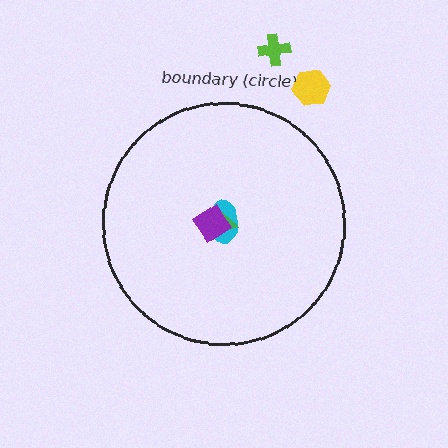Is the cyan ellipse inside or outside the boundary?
Inside.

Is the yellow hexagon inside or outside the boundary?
Outside.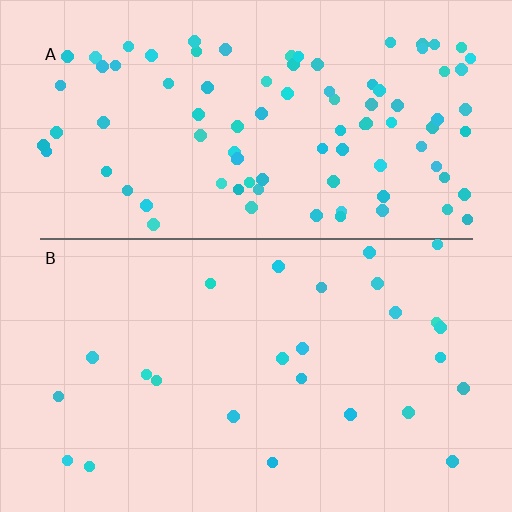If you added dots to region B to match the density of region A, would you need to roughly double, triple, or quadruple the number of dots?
Approximately quadruple.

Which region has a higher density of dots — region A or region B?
A (the top).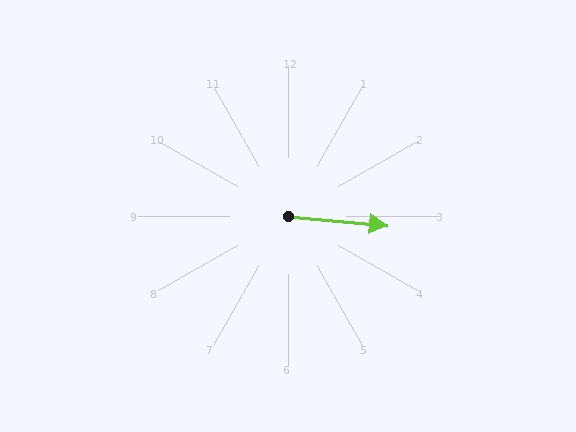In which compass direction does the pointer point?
East.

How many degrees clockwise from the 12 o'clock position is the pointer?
Approximately 95 degrees.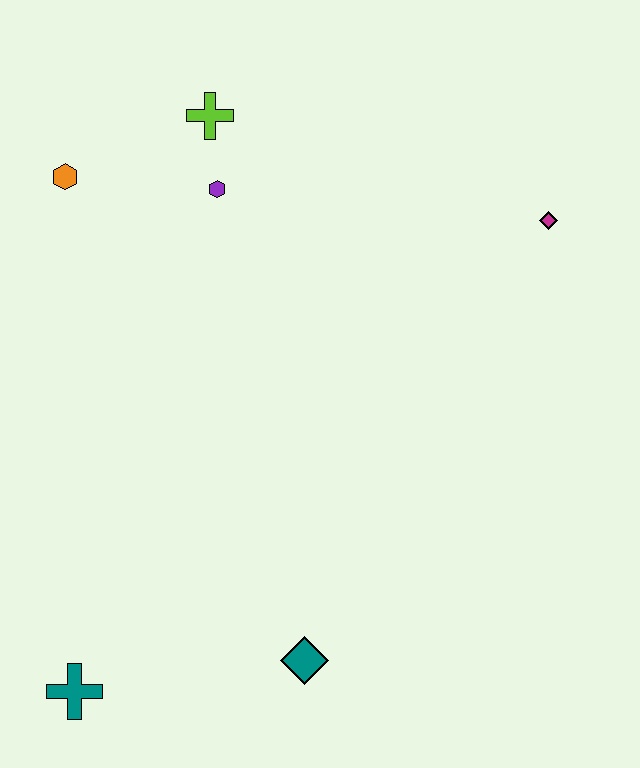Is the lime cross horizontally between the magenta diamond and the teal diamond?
No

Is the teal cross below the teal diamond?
Yes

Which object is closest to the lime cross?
The purple hexagon is closest to the lime cross.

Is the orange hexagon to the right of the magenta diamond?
No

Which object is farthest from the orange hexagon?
The teal diamond is farthest from the orange hexagon.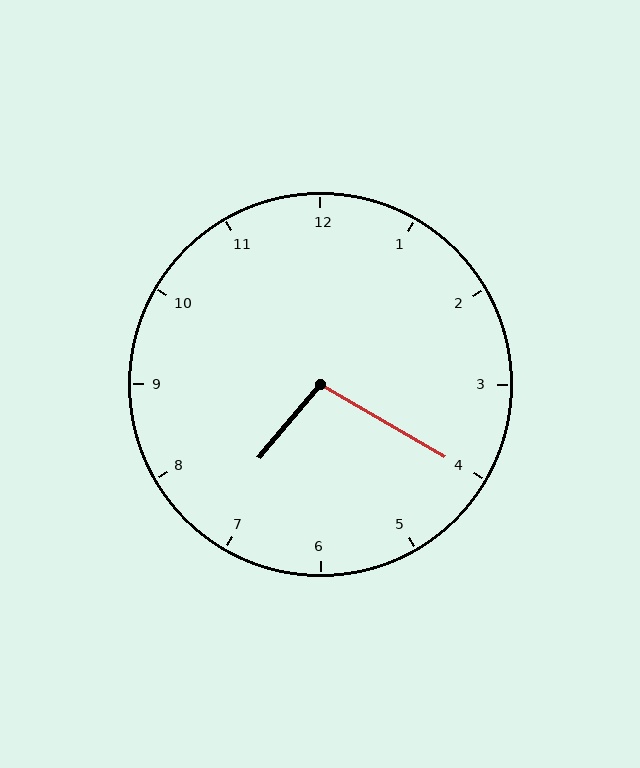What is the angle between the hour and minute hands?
Approximately 100 degrees.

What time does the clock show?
7:20.